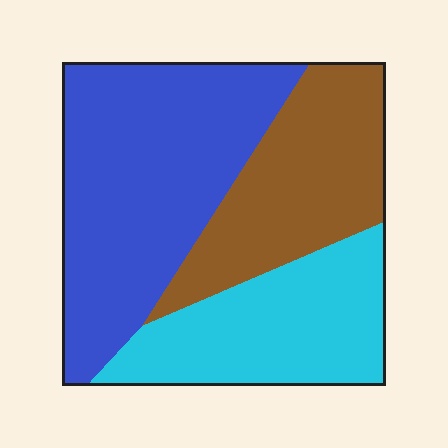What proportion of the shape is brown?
Brown takes up about one quarter (1/4) of the shape.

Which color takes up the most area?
Blue, at roughly 45%.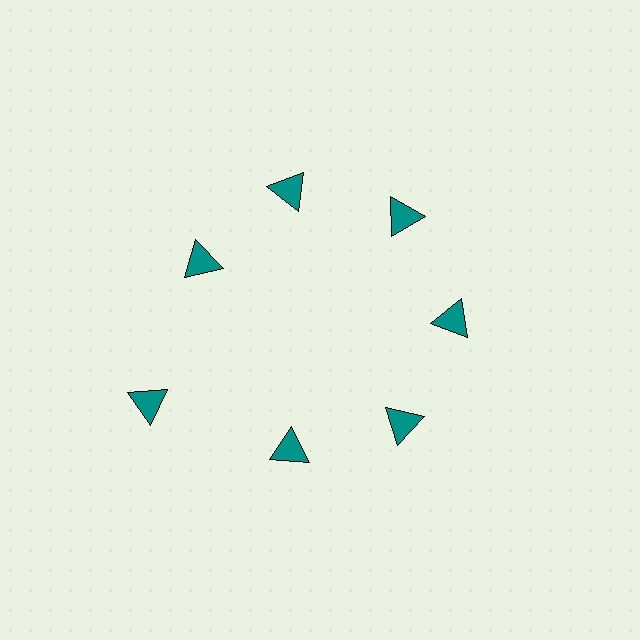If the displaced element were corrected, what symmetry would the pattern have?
It would have 7-fold rotational symmetry — the pattern would map onto itself every 51 degrees.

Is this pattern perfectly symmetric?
No. The 7 teal triangles are arranged in a ring, but one element near the 8 o'clock position is pushed outward from the center, breaking the 7-fold rotational symmetry.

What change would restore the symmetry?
The symmetry would be restored by moving it inward, back onto the ring so that all 7 triangles sit at equal angles and equal distance from the center.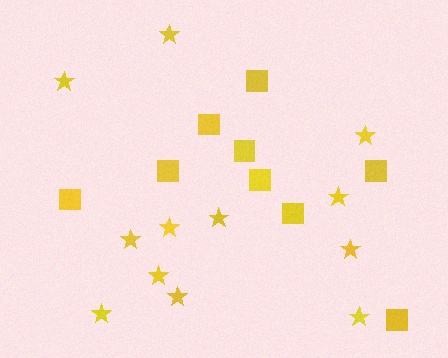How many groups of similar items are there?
There are 2 groups: one group of squares (9) and one group of stars (12).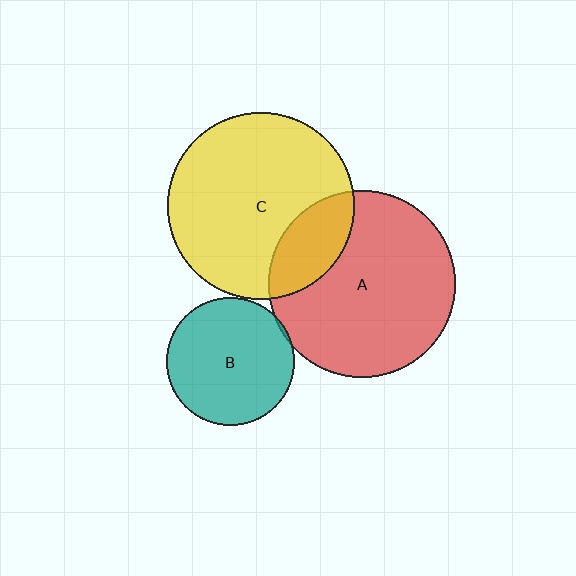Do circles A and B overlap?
Yes.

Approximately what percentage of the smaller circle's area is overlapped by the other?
Approximately 5%.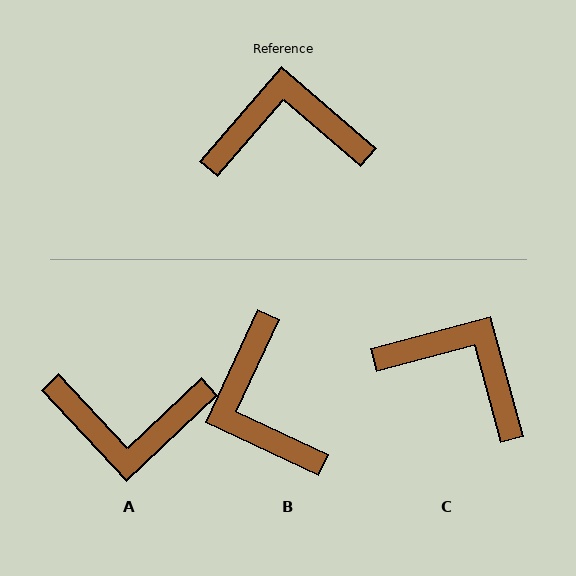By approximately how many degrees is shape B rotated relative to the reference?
Approximately 106 degrees counter-clockwise.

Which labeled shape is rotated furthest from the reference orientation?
A, about 174 degrees away.